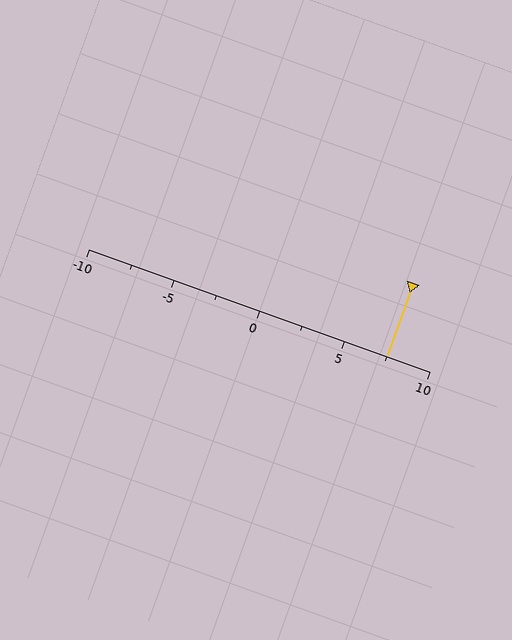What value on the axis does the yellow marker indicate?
The marker indicates approximately 7.5.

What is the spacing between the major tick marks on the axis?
The major ticks are spaced 5 apart.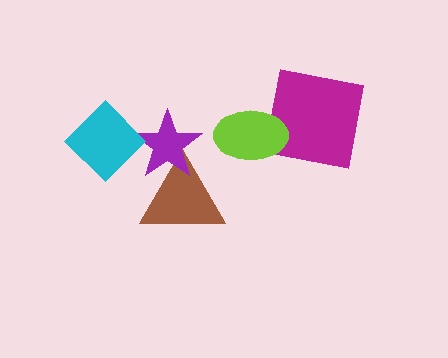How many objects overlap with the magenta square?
1 object overlaps with the magenta square.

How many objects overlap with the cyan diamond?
1 object overlaps with the cyan diamond.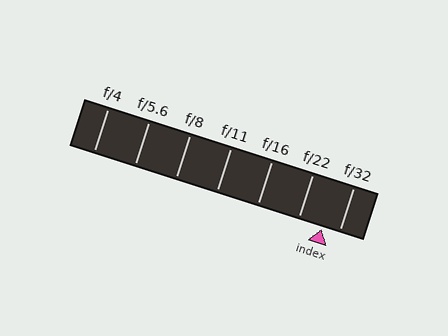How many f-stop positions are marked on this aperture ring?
There are 7 f-stop positions marked.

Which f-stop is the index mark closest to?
The index mark is closest to f/32.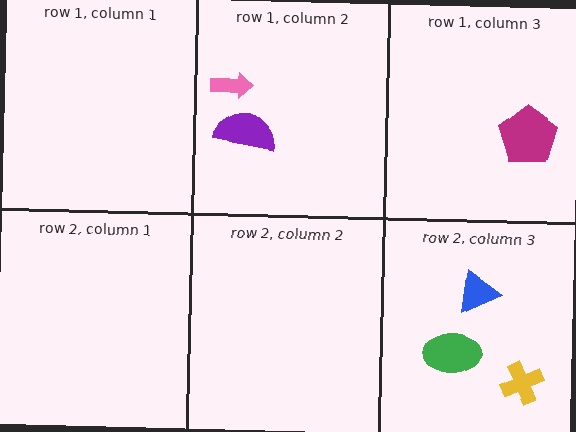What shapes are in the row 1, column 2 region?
The purple semicircle, the pink arrow.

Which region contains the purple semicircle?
The row 1, column 2 region.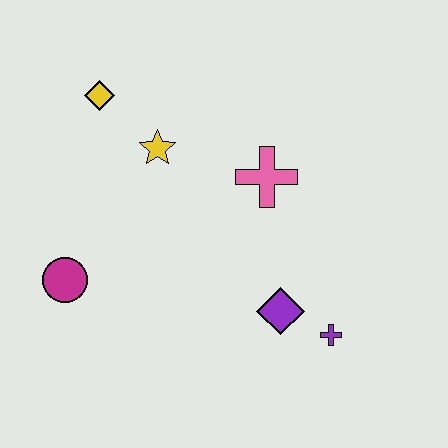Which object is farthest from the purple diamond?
The yellow diamond is farthest from the purple diamond.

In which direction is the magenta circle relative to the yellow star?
The magenta circle is below the yellow star.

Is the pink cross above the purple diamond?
Yes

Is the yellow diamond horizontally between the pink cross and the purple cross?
No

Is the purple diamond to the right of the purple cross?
No